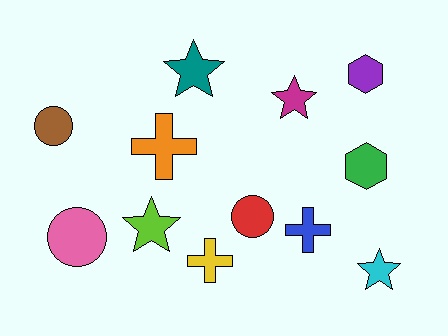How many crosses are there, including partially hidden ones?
There are 3 crosses.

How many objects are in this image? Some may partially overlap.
There are 12 objects.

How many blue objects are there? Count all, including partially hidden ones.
There is 1 blue object.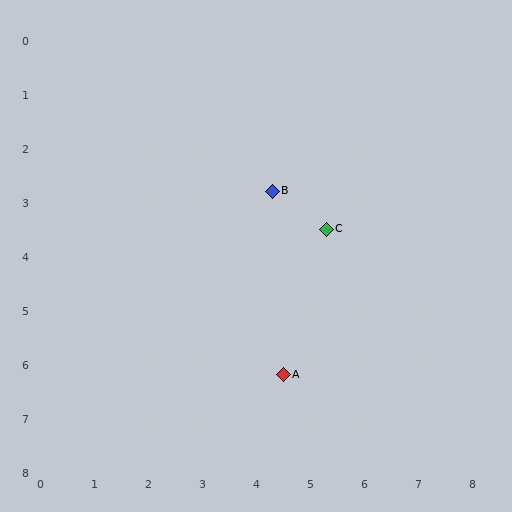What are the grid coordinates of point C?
Point C is at approximately (5.3, 3.5).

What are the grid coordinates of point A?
Point A is at approximately (4.5, 6.2).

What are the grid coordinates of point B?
Point B is at approximately (4.3, 2.8).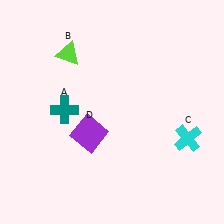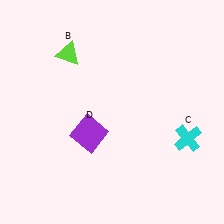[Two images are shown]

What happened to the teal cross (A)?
The teal cross (A) was removed in Image 2. It was in the top-left area of Image 1.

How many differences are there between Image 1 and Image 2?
There is 1 difference between the two images.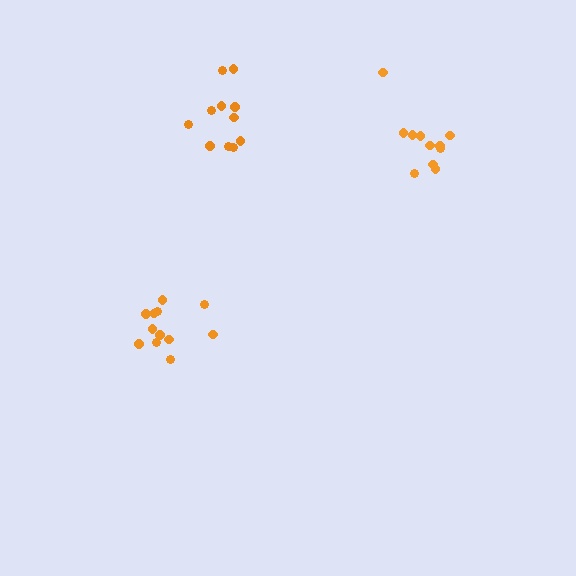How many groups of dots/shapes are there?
There are 3 groups.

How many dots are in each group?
Group 1: 12 dots, Group 2: 11 dots, Group 3: 11 dots (34 total).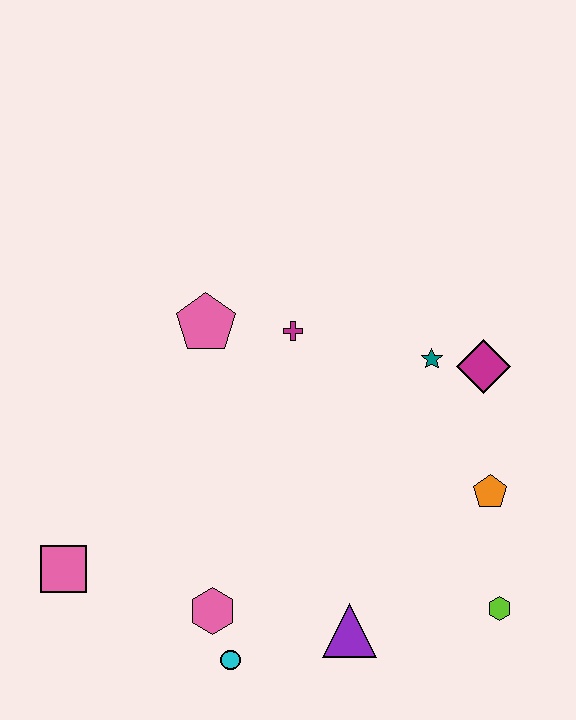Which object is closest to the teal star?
The magenta diamond is closest to the teal star.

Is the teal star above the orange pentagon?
Yes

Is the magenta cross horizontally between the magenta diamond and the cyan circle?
Yes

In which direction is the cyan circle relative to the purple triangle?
The cyan circle is to the left of the purple triangle.